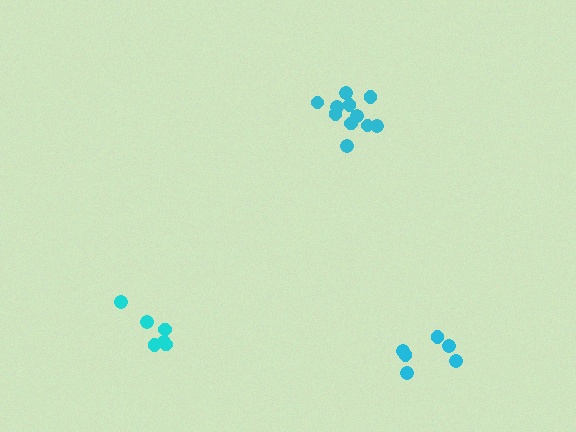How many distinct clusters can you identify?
There are 3 distinct clusters.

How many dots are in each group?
Group 1: 6 dots, Group 2: 11 dots, Group 3: 6 dots (23 total).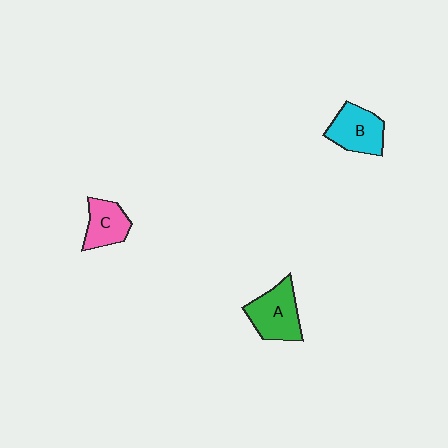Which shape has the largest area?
Shape A (green).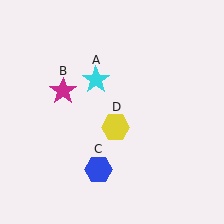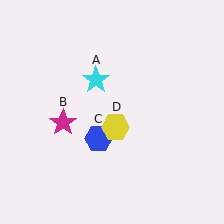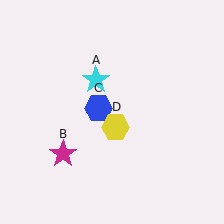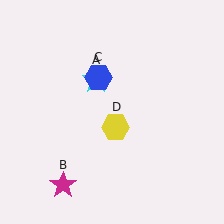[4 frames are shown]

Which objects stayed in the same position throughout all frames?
Cyan star (object A) and yellow hexagon (object D) remained stationary.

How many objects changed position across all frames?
2 objects changed position: magenta star (object B), blue hexagon (object C).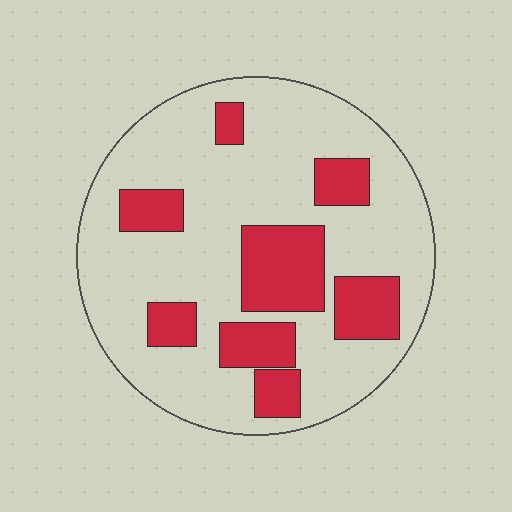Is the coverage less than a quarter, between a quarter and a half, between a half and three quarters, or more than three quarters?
Between a quarter and a half.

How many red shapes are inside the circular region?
8.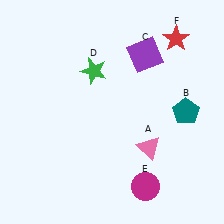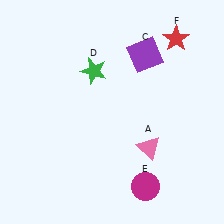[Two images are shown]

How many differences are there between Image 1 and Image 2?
There is 1 difference between the two images.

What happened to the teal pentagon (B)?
The teal pentagon (B) was removed in Image 2. It was in the top-right area of Image 1.